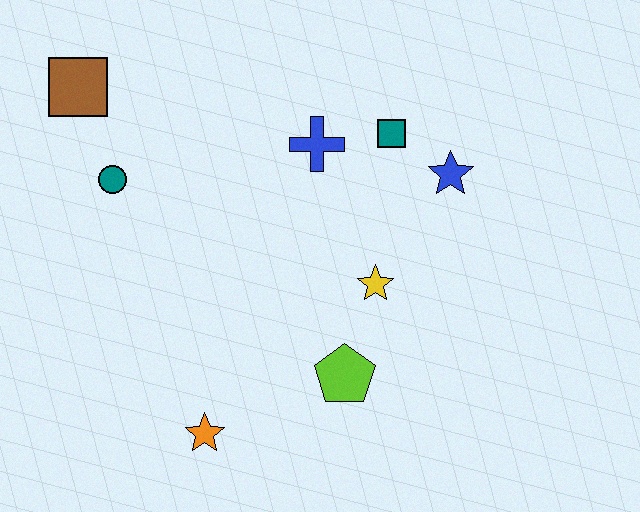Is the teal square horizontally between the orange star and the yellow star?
No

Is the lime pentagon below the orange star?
No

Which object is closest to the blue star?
The teal square is closest to the blue star.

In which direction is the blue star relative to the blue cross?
The blue star is to the right of the blue cross.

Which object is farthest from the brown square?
The lime pentagon is farthest from the brown square.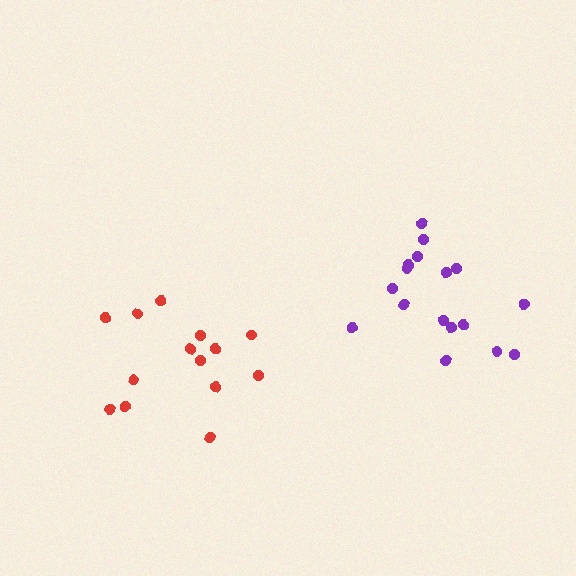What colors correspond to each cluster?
The clusters are colored: red, purple.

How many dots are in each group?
Group 1: 14 dots, Group 2: 17 dots (31 total).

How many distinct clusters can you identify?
There are 2 distinct clusters.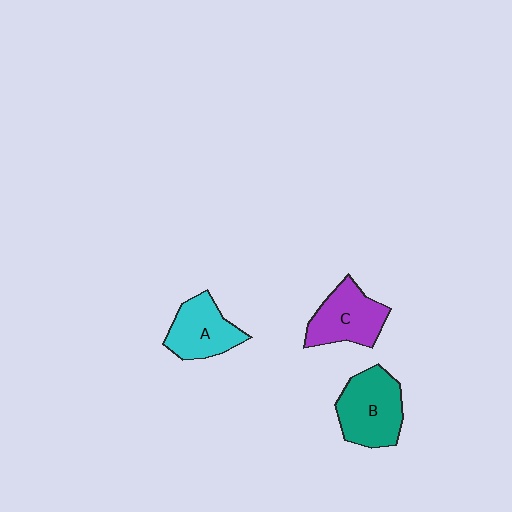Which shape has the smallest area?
Shape A (cyan).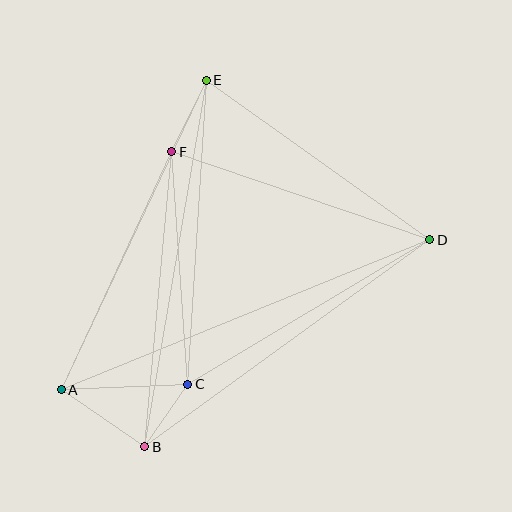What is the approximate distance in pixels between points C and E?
The distance between C and E is approximately 305 pixels.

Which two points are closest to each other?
Points B and C are closest to each other.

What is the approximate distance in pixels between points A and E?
The distance between A and E is approximately 342 pixels.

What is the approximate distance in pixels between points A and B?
The distance between A and B is approximately 101 pixels.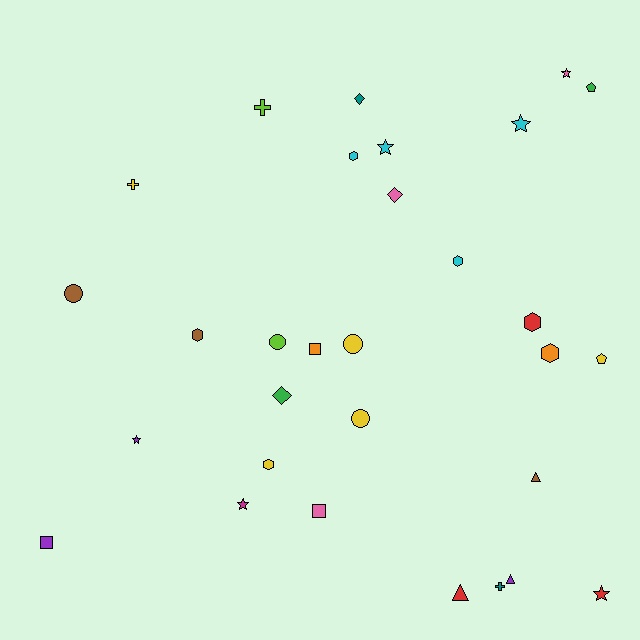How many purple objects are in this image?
There are 3 purple objects.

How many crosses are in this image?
There are 3 crosses.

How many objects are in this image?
There are 30 objects.